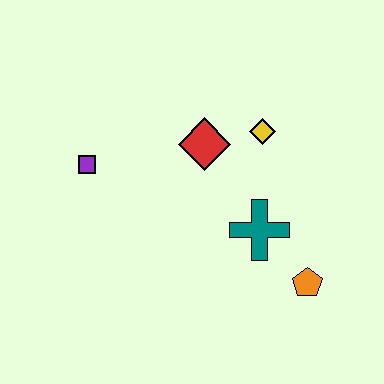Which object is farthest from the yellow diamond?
The purple square is farthest from the yellow diamond.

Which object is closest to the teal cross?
The orange pentagon is closest to the teal cross.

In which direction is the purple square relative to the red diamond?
The purple square is to the left of the red diamond.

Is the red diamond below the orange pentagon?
No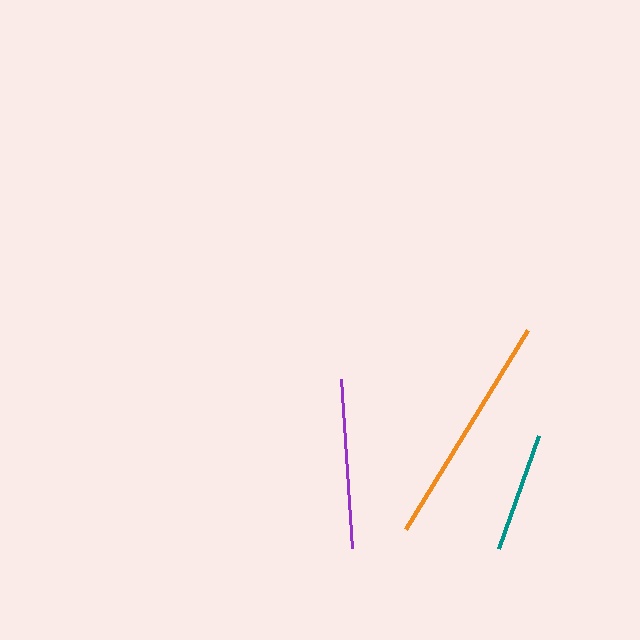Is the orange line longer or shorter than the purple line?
The orange line is longer than the purple line.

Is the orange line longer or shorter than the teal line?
The orange line is longer than the teal line.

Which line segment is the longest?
The orange line is the longest at approximately 234 pixels.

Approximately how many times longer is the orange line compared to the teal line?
The orange line is approximately 2.0 times the length of the teal line.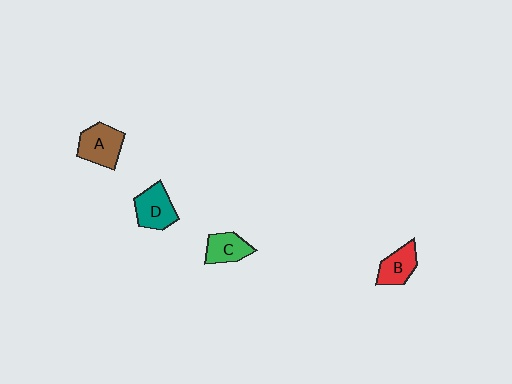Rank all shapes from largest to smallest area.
From largest to smallest: A (brown), D (teal), B (red), C (green).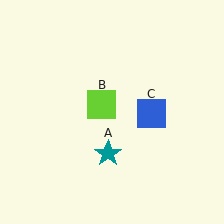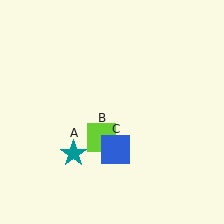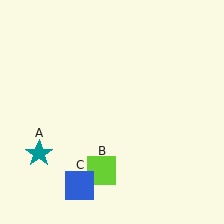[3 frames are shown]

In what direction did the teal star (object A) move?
The teal star (object A) moved left.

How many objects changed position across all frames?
3 objects changed position: teal star (object A), lime square (object B), blue square (object C).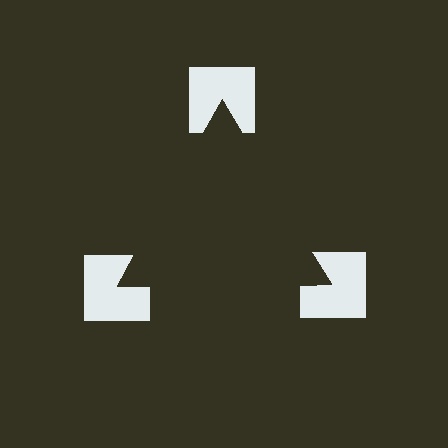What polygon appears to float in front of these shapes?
An illusory triangle — its edges are inferred from the aligned wedge cuts in the notched squares, not physically drawn.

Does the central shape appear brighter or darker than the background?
It typically appears slightly darker than the background, even though no actual brightness change is drawn.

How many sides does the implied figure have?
3 sides.